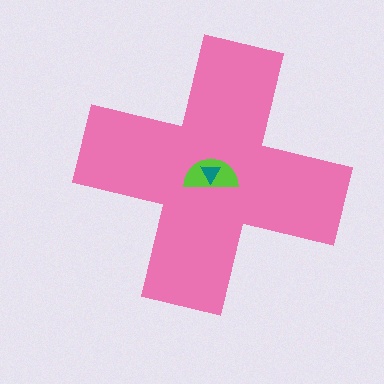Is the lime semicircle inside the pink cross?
Yes.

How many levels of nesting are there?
3.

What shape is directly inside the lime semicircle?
The teal triangle.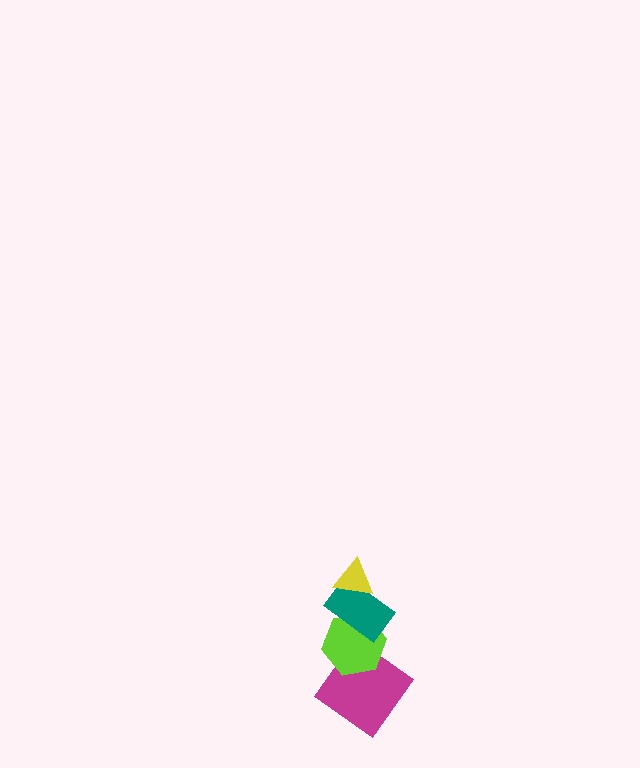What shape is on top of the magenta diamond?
The lime hexagon is on top of the magenta diamond.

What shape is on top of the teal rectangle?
The yellow triangle is on top of the teal rectangle.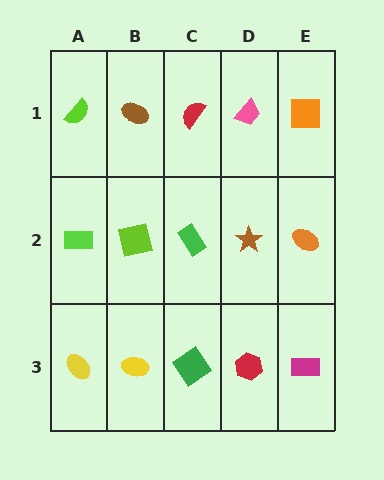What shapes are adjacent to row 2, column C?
A red semicircle (row 1, column C), a green diamond (row 3, column C), a lime square (row 2, column B), a brown star (row 2, column D).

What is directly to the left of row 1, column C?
A brown ellipse.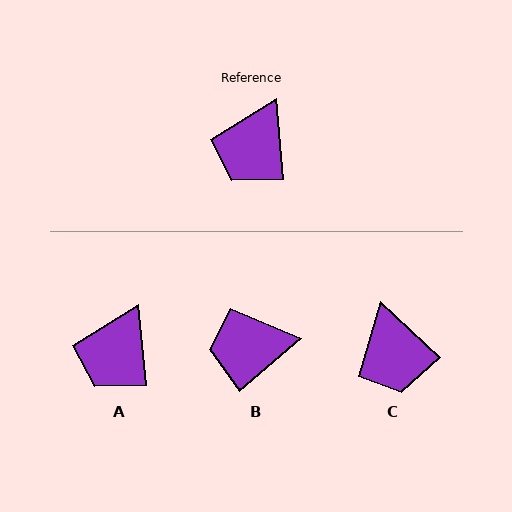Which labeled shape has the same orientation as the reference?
A.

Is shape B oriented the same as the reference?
No, it is off by about 55 degrees.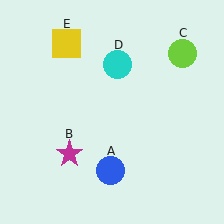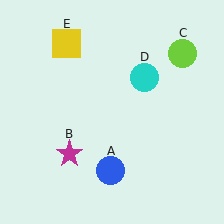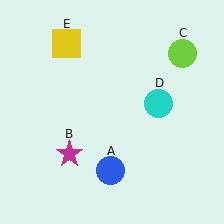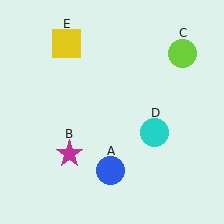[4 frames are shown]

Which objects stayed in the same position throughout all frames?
Blue circle (object A) and magenta star (object B) and lime circle (object C) and yellow square (object E) remained stationary.